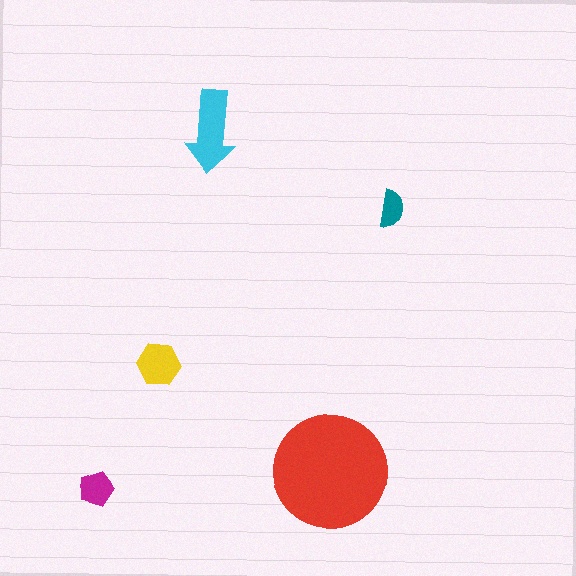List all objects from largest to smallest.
The red circle, the cyan arrow, the yellow hexagon, the magenta pentagon, the teal semicircle.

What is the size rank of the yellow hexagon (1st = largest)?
3rd.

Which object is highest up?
The cyan arrow is topmost.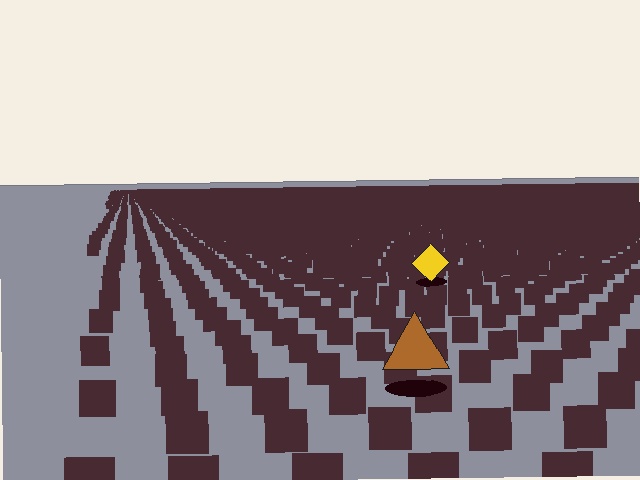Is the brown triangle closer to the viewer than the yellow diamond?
Yes. The brown triangle is closer — you can tell from the texture gradient: the ground texture is coarser near it.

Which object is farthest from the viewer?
The yellow diamond is farthest from the viewer. It appears smaller and the ground texture around it is denser.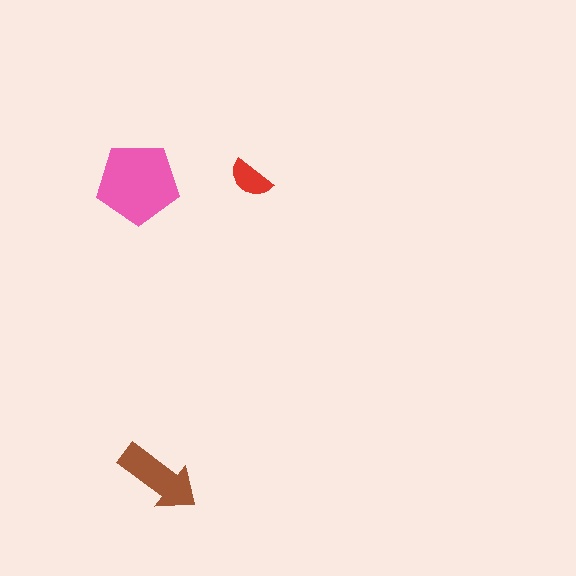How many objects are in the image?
There are 3 objects in the image.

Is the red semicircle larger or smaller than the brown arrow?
Smaller.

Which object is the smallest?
The red semicircle.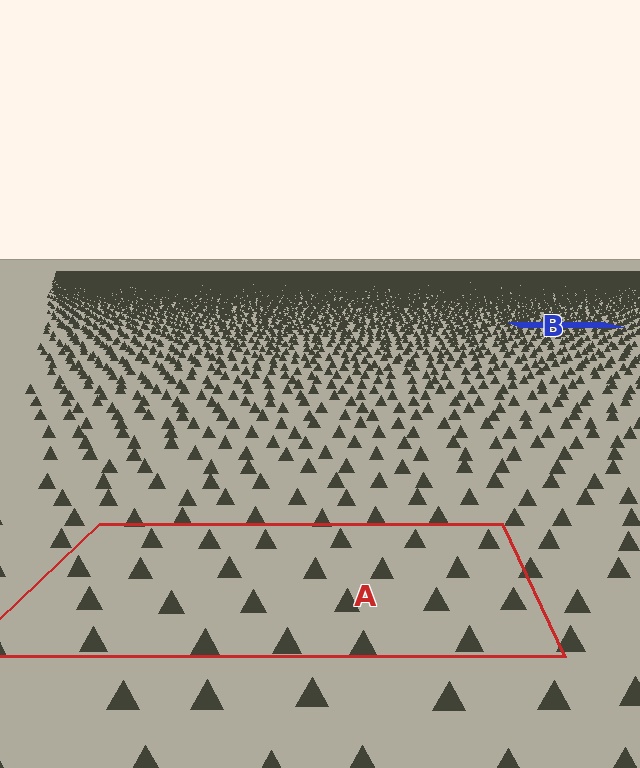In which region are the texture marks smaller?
The texture marks are smaller in region B, because it is farther away.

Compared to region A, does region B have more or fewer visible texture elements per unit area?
Region B has more texture elements per unit area — they are packed more densely because it is farther away.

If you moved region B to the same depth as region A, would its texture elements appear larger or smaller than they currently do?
They would appear larger. At a closer depth, the same texture elements are projected at a bigger on-screen size.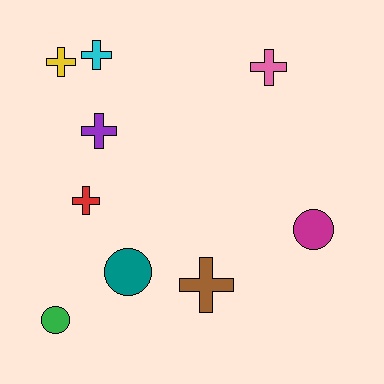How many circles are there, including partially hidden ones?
There are 3 circles.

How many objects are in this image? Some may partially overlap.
There are 9 objects.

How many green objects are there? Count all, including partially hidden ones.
There is 1 green object.